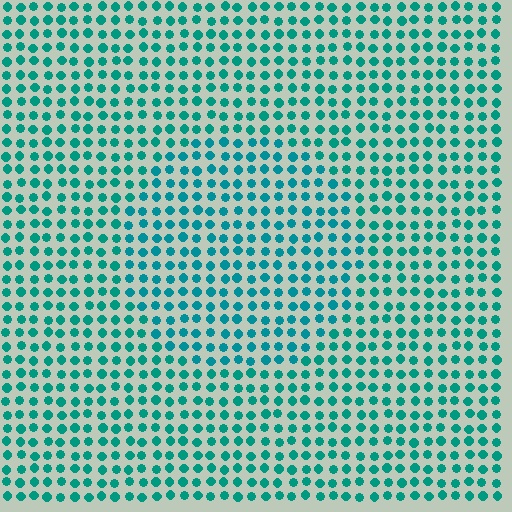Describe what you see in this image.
The image is filled with small teal elements in a uniform arrangement. A circle-shaped region is visible where the elements are tinted to a slightly different hue, forming a subtle color boundary.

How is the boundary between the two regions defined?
The boundary is defined purely by a slight shift in hue (about 13 degrees). Spacing, size, and orientation are identical on both sides.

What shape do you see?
I see a circle.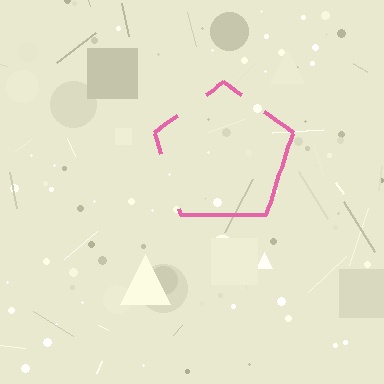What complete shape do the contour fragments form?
The contour fragments form a pentagon.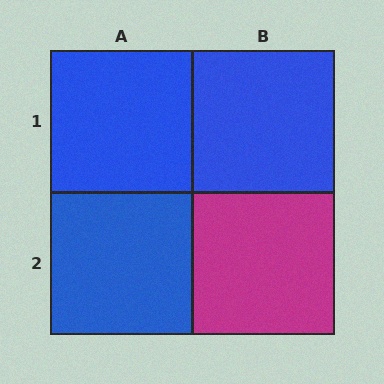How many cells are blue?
3 cells are blue.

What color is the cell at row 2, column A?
Blue.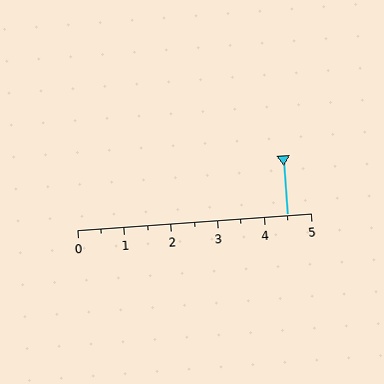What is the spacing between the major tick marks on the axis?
The major ticks are spaced 1 apart.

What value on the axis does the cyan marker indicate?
The marker indicates approximately 4.5.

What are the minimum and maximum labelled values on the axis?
The axis runs from 0 to 5.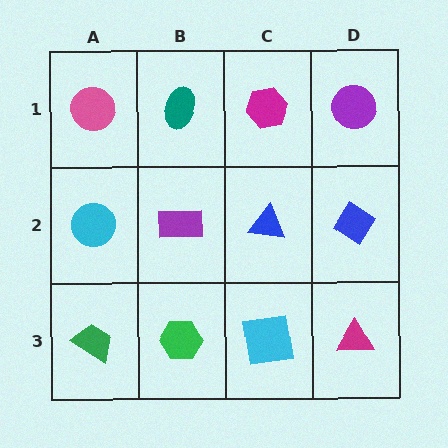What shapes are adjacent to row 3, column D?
A blue diamond (row 2, column D), a cyan square (row 3, column C).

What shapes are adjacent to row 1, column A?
A cyan circle (row 2, column A), a teal ellipse (row 1, column B).